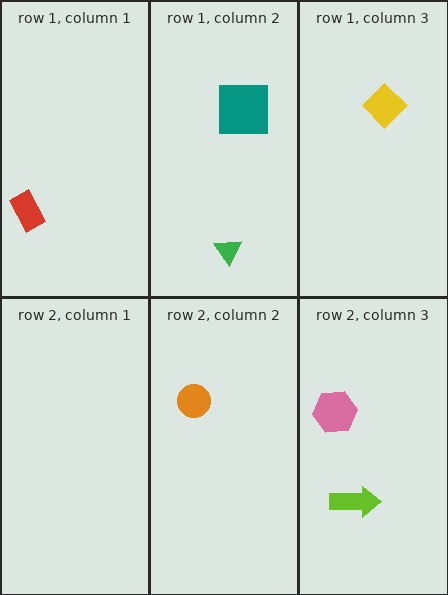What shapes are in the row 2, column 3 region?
The pink hexagon, the lime arrow.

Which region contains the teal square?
The row 1, column 2 region.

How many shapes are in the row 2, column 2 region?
1.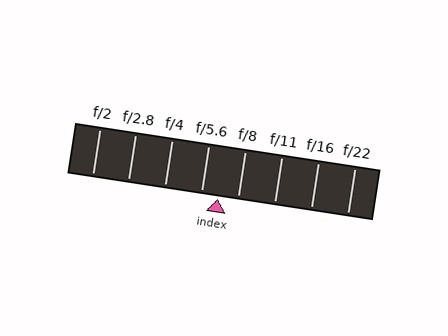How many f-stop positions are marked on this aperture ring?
There are 8 f-stop positions marked.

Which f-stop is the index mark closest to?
The index mark is closest to f/5.6.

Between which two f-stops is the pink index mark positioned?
The index mark is between f/5.6 and f/8.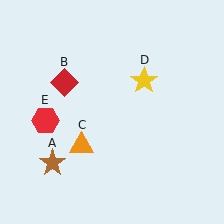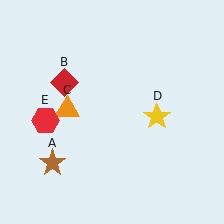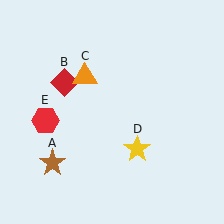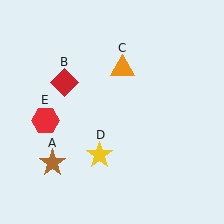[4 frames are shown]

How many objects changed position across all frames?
2 objects changed position: orange triangle (object C), yellow star (object D).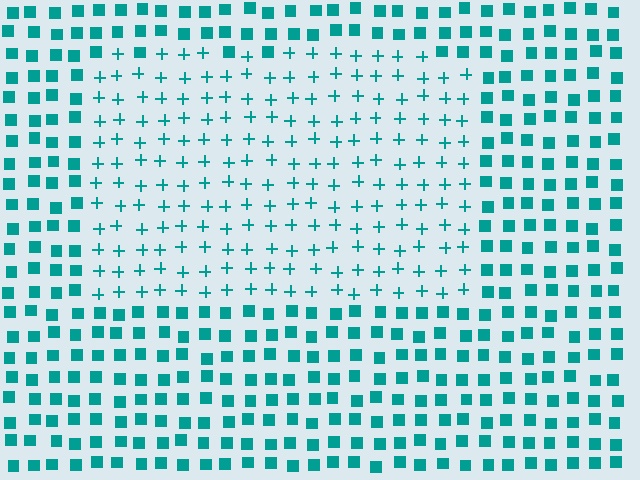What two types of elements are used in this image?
The image uses plus signs inside the rectangle region and squares outside it.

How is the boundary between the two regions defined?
The boundary is defined by a change in element shape: plus signs inside vs. squares outside. All elements share the same color and spacing.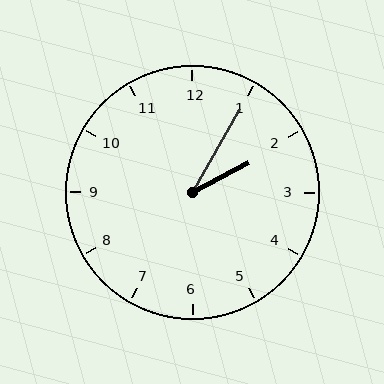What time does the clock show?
2:05.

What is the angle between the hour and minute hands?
Approximately 32 degrees.